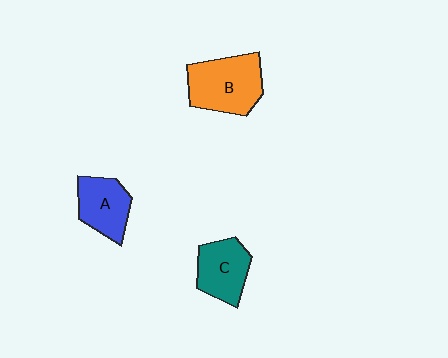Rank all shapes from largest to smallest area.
From largest to smallest: B (orange), C (teal), A (blue).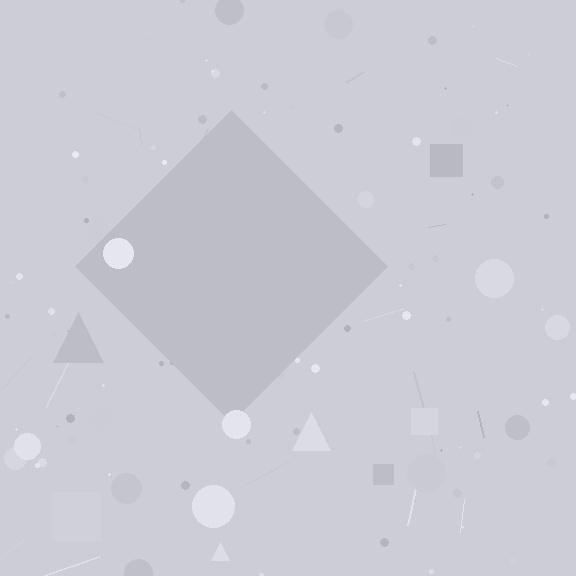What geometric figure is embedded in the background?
A diamond is embedded in the background.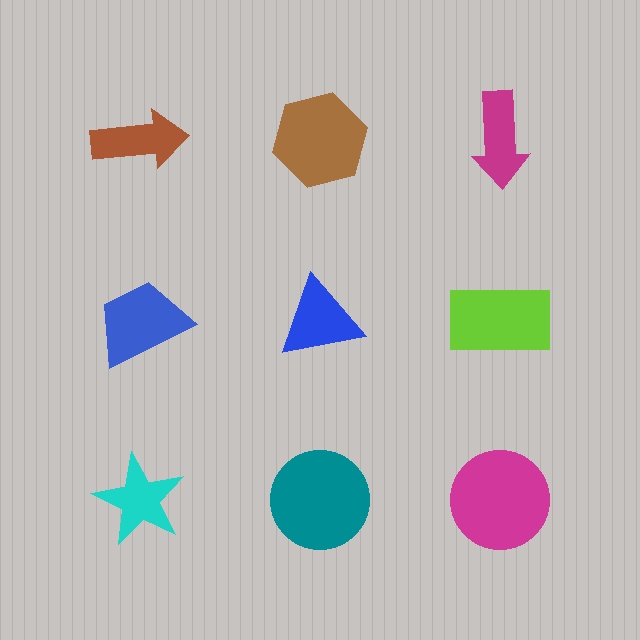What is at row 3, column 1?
A cyan star.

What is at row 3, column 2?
A teal circle.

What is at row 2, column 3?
A lime rectangle.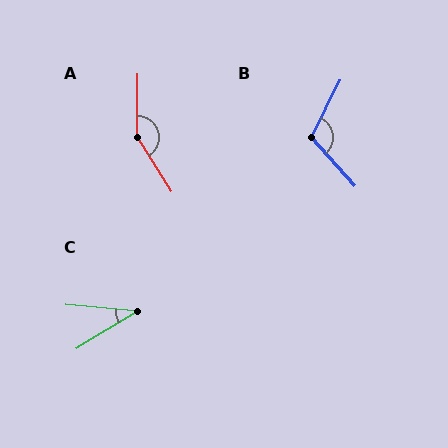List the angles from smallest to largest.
C (37°), B (112°), A (147°).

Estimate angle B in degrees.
Approximately 112 degrees.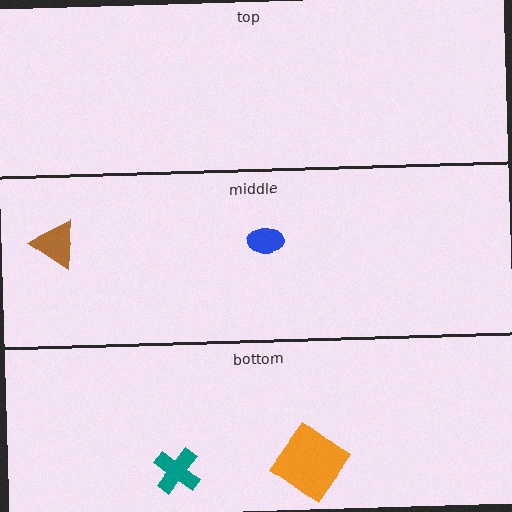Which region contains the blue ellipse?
The middle region.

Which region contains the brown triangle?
The middle region.